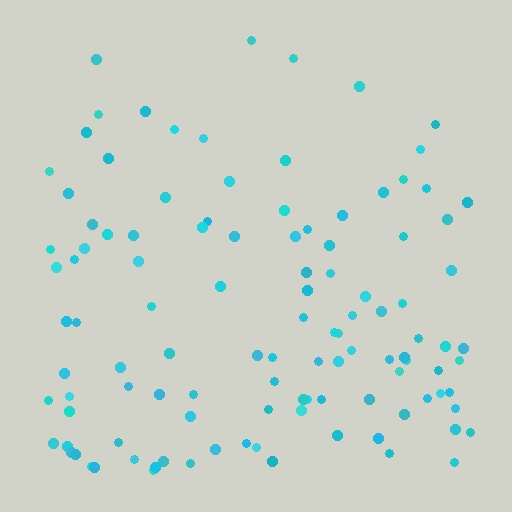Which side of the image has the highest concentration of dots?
The bottom.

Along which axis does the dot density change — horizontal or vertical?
Vertical.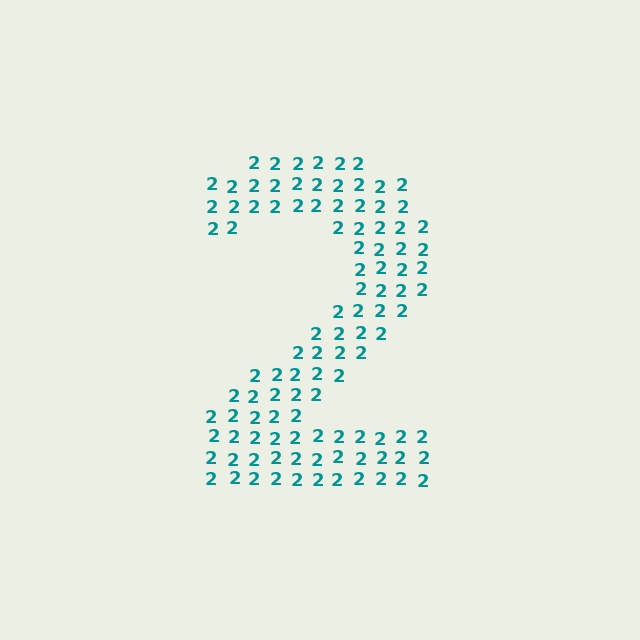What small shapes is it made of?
It is made of small digit 2's.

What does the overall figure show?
The overall figure shows the digit 2.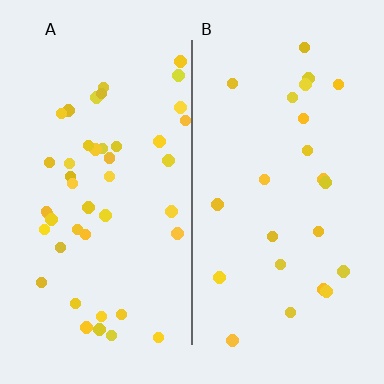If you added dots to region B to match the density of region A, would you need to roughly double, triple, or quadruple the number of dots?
Approximately double.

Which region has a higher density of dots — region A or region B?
A (the left).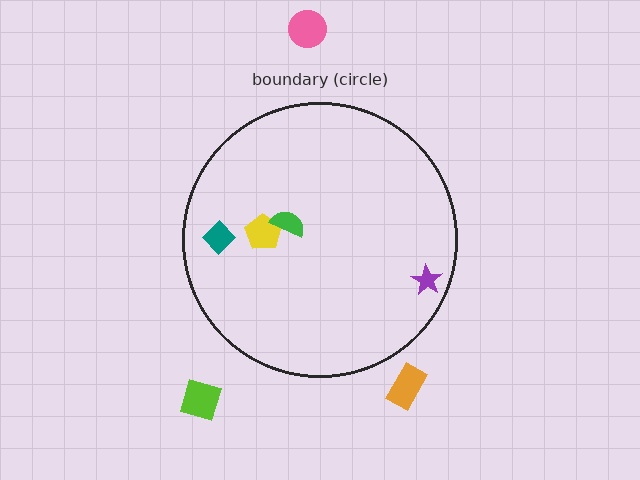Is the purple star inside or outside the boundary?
Inside.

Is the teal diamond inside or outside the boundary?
Inside.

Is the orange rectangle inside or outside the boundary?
Outside.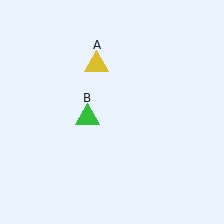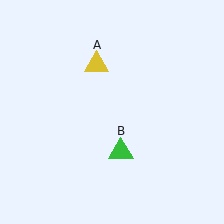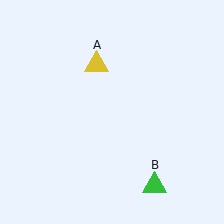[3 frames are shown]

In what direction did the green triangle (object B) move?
The green triangle (object B) moved down and to the right.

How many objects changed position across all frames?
1 object changed position: green triangle (object B).